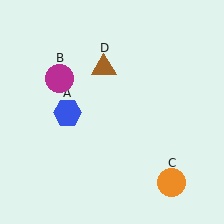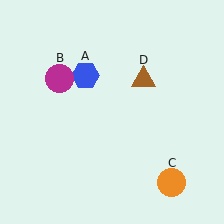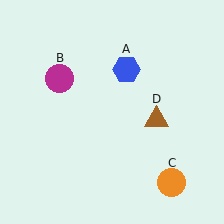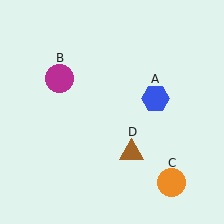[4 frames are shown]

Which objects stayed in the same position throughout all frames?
Magenta circle (object B) and orange circle (object C) remained stationary.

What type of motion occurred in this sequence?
The blue hexagon (object A), brown triangle (object D) rotated clockwise around the center of the scene.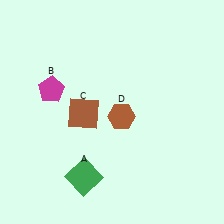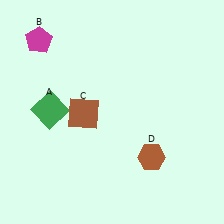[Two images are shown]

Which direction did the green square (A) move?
The green square (A) moved up.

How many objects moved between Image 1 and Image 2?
3 objects moved between the two images.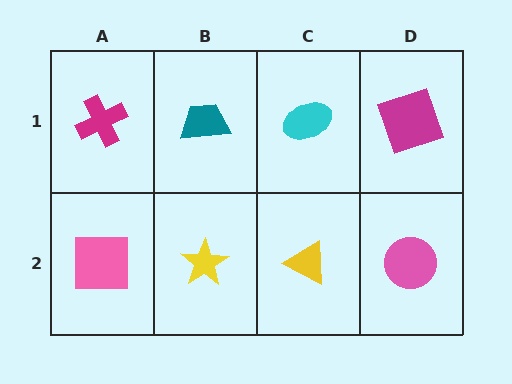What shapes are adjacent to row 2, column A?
A magenta cross (row 1, column A), a yellow star (row 2, column B).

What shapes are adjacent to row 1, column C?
A yellow triangle (row 2, column C), a teal trapezoid (row 1, column B), a magenta square (row 1, column D).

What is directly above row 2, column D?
A magenta square.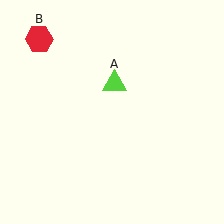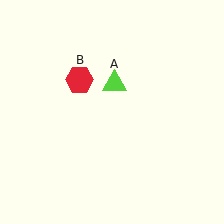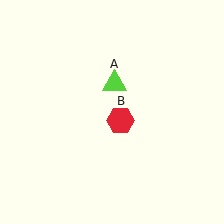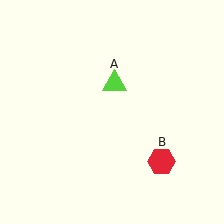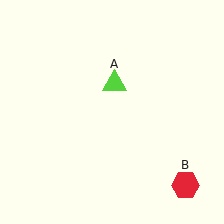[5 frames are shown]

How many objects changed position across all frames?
1 object changed position: red hexagon (object B).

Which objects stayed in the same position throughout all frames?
Lime triangle (object A) remained stationary.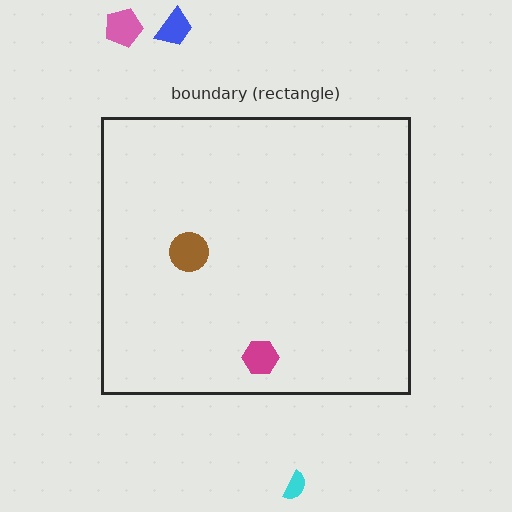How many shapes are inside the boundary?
2 inside, 3 outside.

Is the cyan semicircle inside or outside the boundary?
Outside.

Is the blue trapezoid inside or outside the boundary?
Outside.